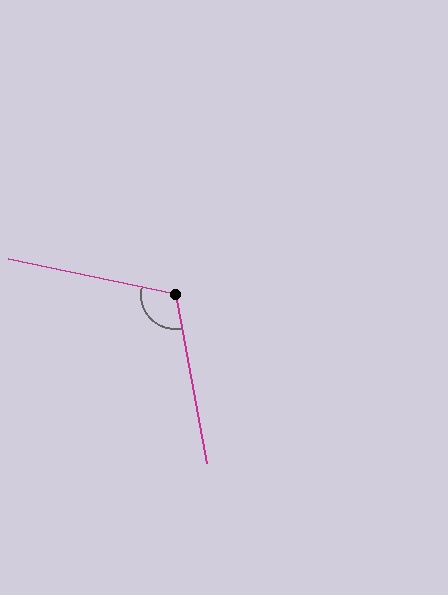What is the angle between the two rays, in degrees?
Approximately 112 degrees.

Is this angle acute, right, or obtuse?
It is obtuse.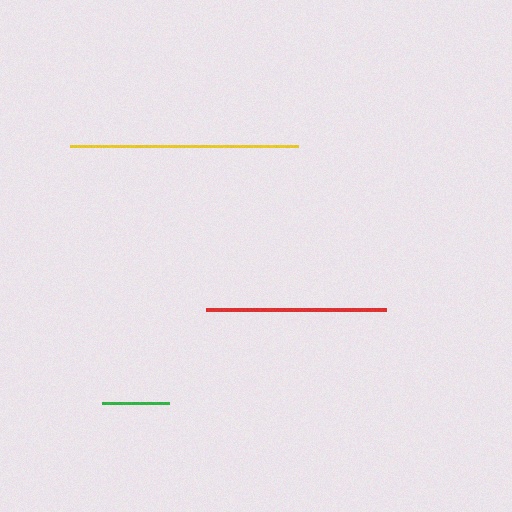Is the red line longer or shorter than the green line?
The red line is longer than the green line.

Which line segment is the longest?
The yellow line is the longest at approximately 227 pixels.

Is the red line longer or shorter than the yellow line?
The yellow line is longer than the red line.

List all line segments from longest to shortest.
From longest to shortest: yellow, red, green.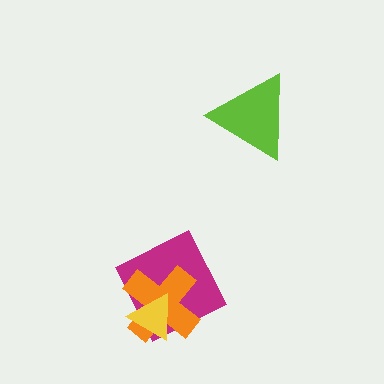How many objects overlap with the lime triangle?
0 objects overlap with the lime triangle.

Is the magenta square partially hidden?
Yes, it is partially covered by another shape.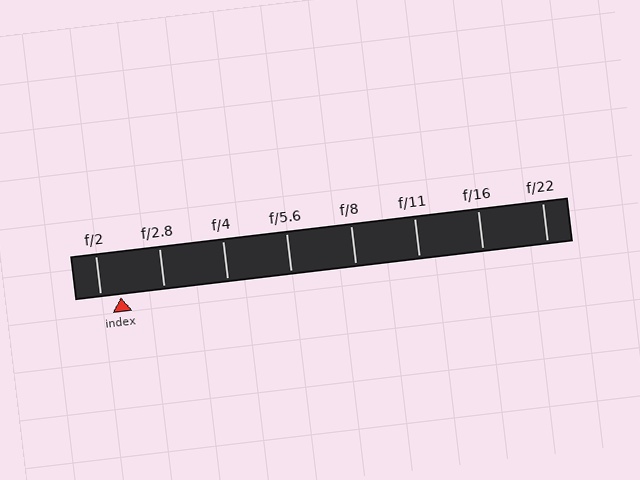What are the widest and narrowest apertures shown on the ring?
The widest aperture shown is f/2 and the narrowest is f/22.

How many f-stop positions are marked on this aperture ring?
There are 8 f-stop positions marked.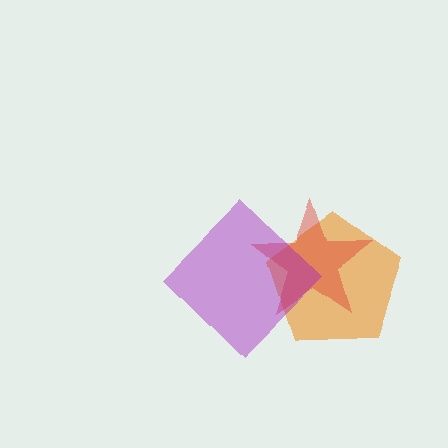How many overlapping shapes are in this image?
There are 3 overlapping shapes in the image.